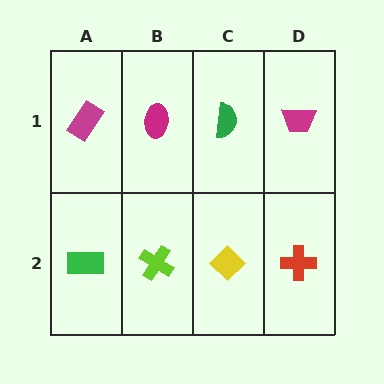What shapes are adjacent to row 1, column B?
A lime cross (row 2, column B), a magenta rectangle (row 1, column A), a green semicircle (row 1, column C).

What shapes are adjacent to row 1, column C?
A yellow diamond (row 2, column C), a magenta ellipse (row 1, column B), a magenta trapezoid (row 1, column D).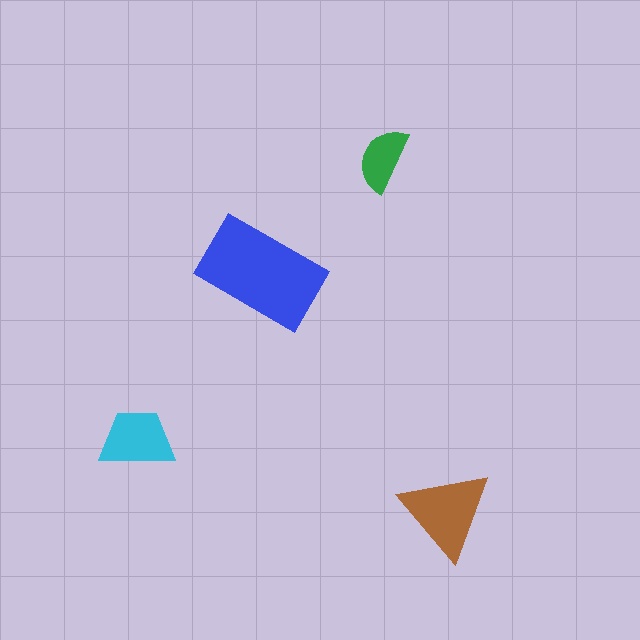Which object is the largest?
The blue rectangle.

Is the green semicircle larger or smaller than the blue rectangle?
Smaller.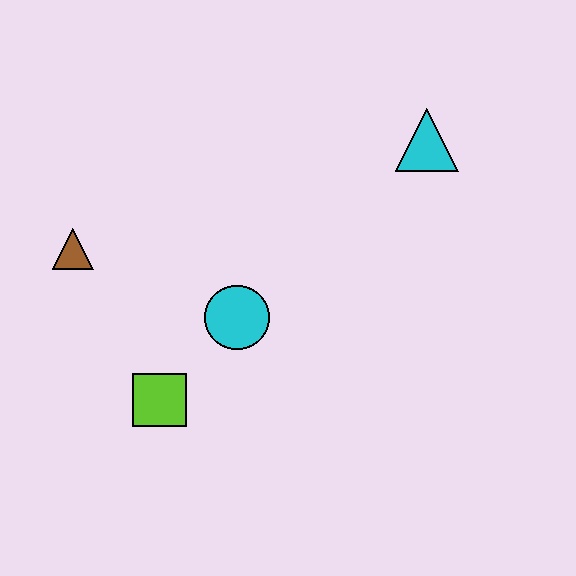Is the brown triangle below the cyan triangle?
Yes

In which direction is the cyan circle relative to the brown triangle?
The cyan circle is to the right of the brown triangle.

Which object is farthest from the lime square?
The cyan triangle is farthest from the lime square.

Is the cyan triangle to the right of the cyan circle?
Yes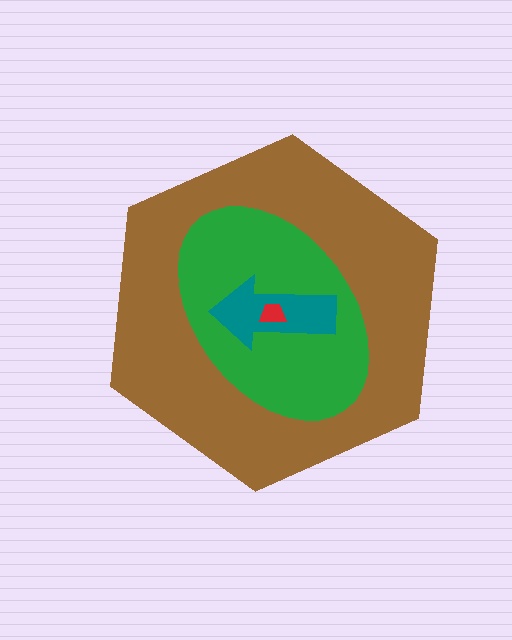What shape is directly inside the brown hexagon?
The green ellipse.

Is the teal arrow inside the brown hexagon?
Yes.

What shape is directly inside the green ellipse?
The teal arrow.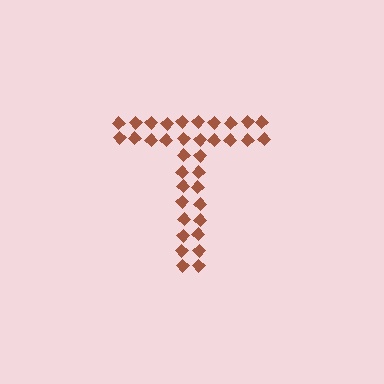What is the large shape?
The large shape is the letter T.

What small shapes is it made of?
It is made of small diamonds.